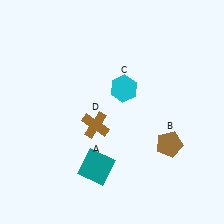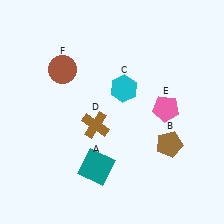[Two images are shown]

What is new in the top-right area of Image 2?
A pink pentagon (E) was added in the top-right area of Image 2.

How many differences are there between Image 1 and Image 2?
There are 2 differences between the two images.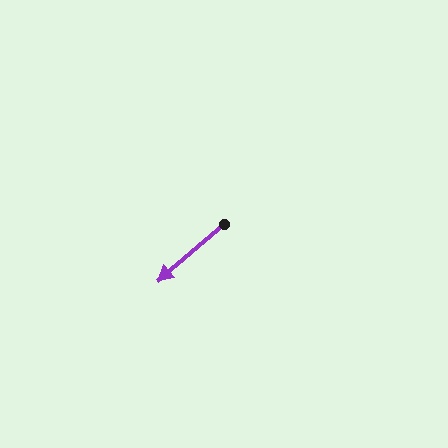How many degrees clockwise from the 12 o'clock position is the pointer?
Approximately 229 degrees.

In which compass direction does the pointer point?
Southwest.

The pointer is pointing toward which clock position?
Roughly 8 o'clock.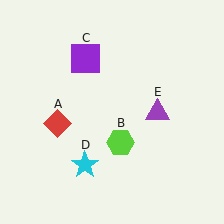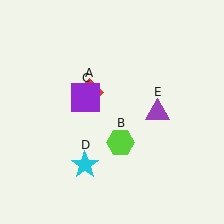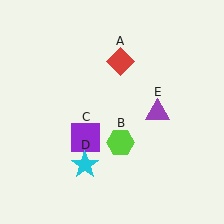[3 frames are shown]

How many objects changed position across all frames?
2 objects changed position: red diamond (object A), purple square (object C).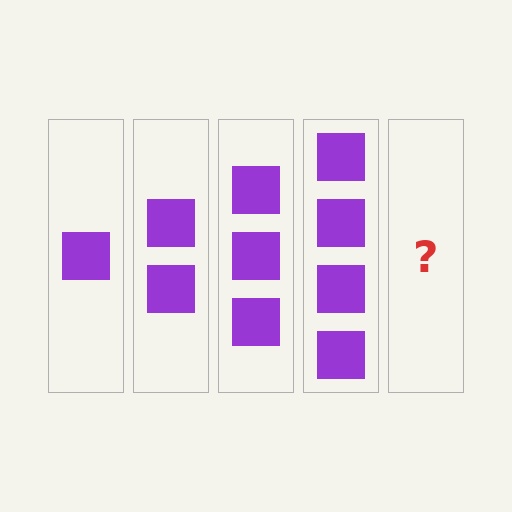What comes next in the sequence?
The next element should be 5 squares.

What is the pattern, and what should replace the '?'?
The pattern is that each step adds one more square. The '?' should be 5 squares.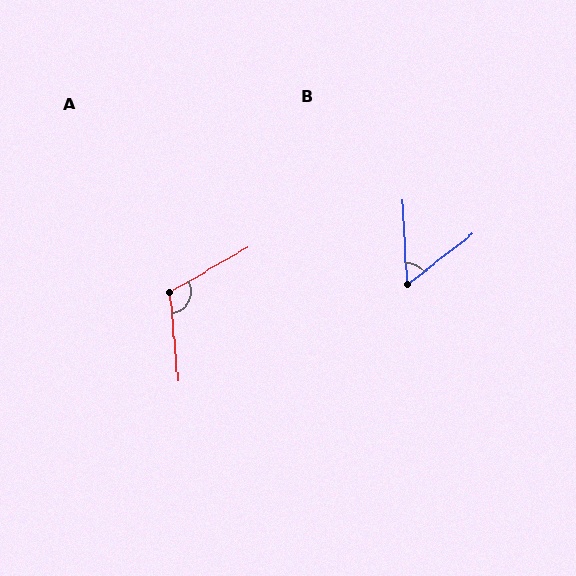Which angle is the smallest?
B, at approximately 55 degrees.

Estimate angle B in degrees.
Approximately 55 degrees.